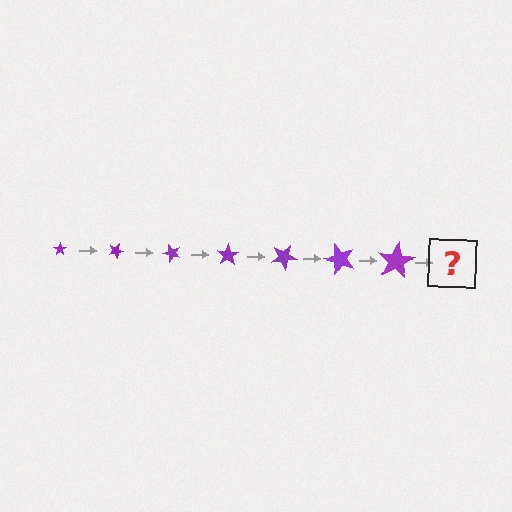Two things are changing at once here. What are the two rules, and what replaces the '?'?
The two rules are that the star grows larger each step and it rotates 25 degrees each step. The '?' should be a star, larger than the previous one and rotated 175 degrees from the start.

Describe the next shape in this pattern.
It should be a star, larger than the previous one and rotated 175 degrees from the start.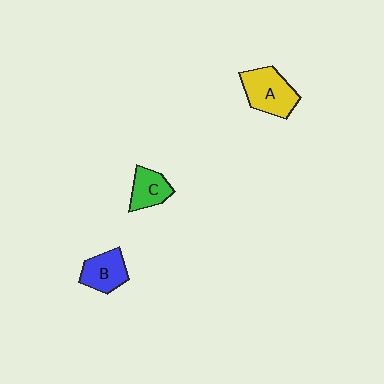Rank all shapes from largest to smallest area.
From largest to smallest: A (yellow), B (blue), C (green).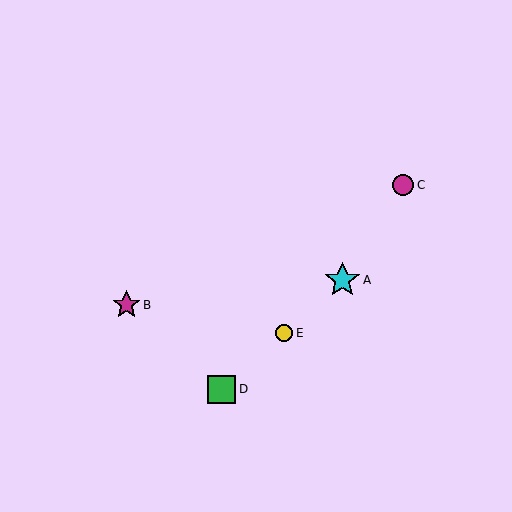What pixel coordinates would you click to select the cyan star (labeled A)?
Click at (342, 280) to select the cyan star A.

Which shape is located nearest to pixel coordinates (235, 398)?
The green square (labeled D) at (222, 389) is nearest to that location.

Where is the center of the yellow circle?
The center of the yellow circle is at (284, 333).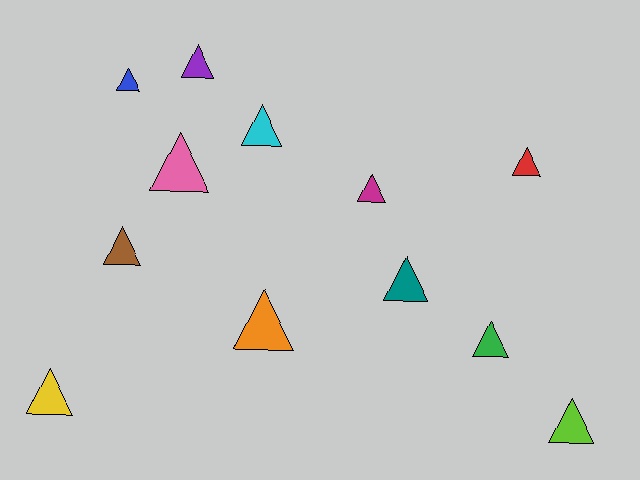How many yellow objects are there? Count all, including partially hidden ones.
There is 1 yellow object.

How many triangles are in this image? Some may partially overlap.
There are 12 triangles.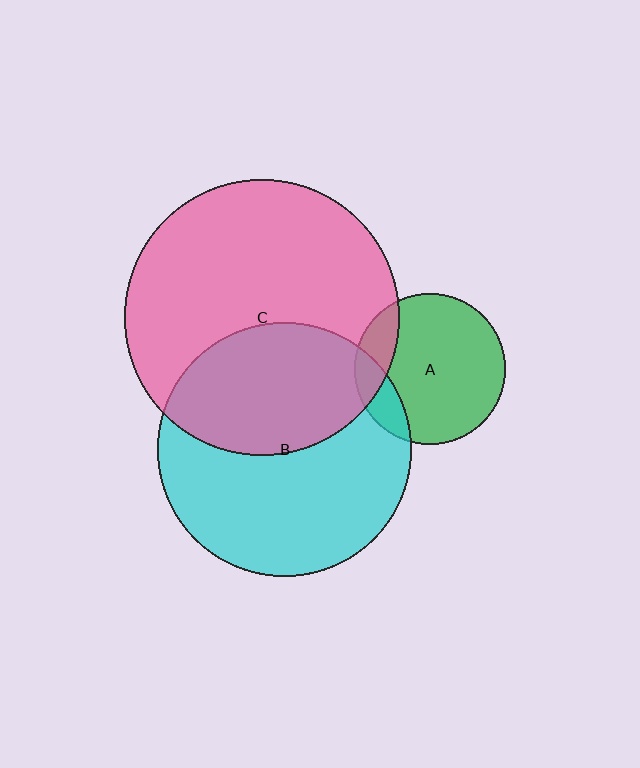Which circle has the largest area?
Circle C (pink).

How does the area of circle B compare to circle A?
Approximately 2.9 times.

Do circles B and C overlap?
Yes.